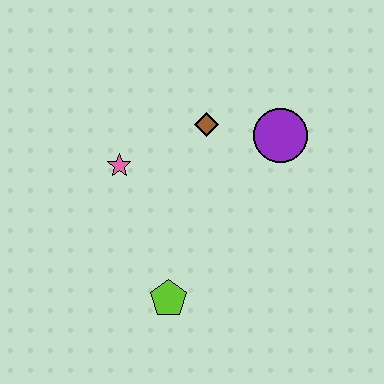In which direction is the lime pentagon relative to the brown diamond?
The lime pentagon is below the brown diamond.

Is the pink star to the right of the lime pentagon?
No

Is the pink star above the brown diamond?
No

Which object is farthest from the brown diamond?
The lime pentagon is farthest from the brown diamond.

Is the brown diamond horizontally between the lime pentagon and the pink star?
No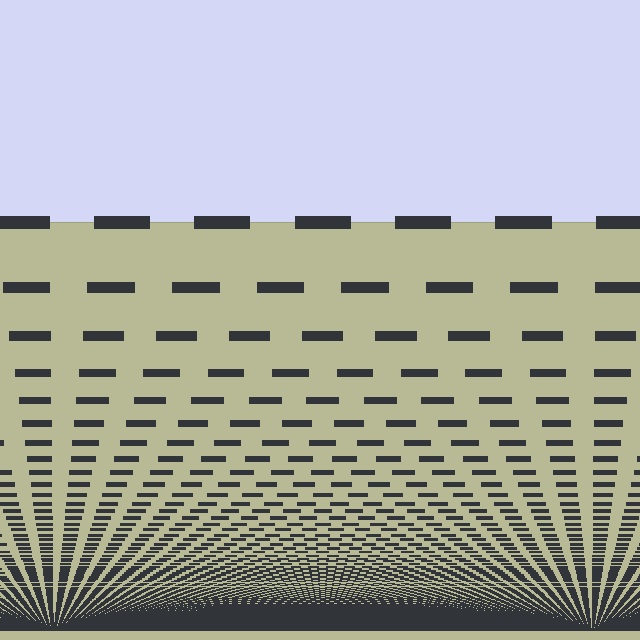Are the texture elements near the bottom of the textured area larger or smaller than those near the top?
Smaller. The gradient is inverted — elements near the bottom are smaller and denser.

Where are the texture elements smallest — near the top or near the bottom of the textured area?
Near the bottom.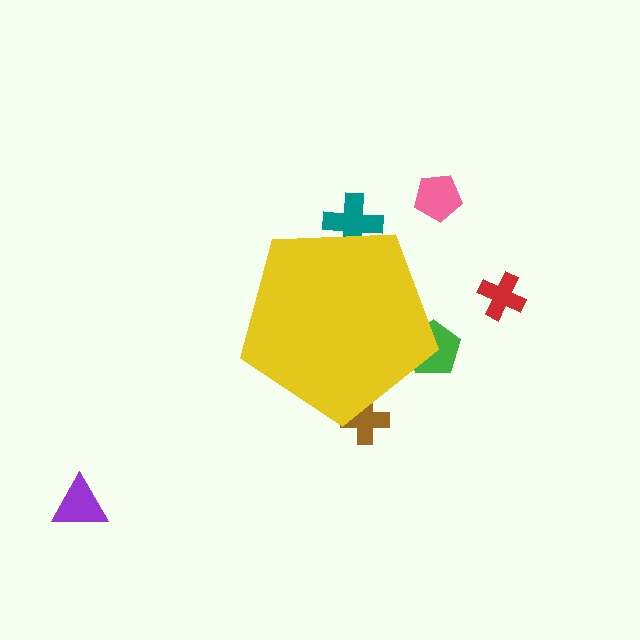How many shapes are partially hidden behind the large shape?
3 shapes are partially hidden.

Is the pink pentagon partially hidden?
No, the pink pentagon is fully visible.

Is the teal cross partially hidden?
Yes, the teal cross is partially hidden behind the yellow pentagon.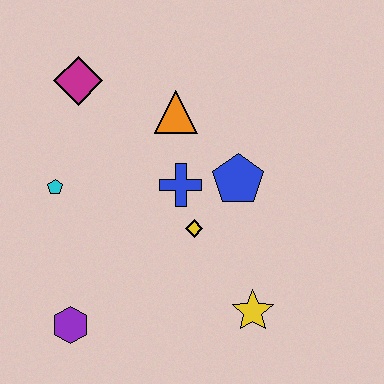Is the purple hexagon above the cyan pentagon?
No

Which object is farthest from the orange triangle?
The purple hexagon is farthest from the orange triangle.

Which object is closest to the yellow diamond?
The blue cross is closest to the yellow diamond.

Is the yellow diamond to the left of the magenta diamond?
No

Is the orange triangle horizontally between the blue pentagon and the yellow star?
No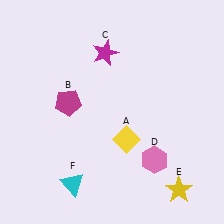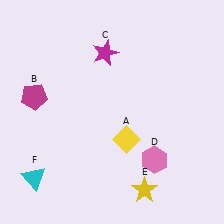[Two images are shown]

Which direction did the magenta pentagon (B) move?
The magenta pentagon (B) moved left.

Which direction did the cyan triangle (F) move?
The cyan triangle (F) moved left.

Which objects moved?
The objects that moved are: the magenta pentagon (B), the yellow star (E), the cyan triangle (F).